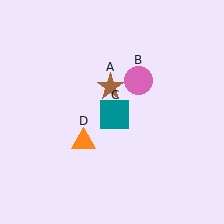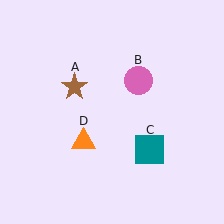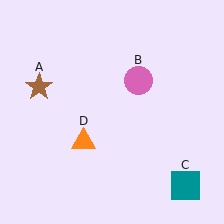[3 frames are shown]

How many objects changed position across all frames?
2 objects changed position: brown star (object A), teal square (object C).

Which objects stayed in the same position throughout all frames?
Pink circle (object B) and orange triangle (object D) remained stationary.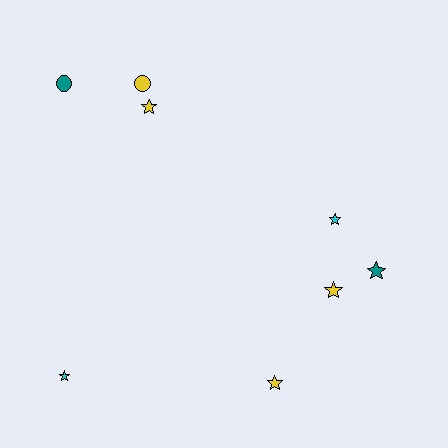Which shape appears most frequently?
Star, with 6 objects.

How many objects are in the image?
There are 8 objects.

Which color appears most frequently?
Yellow, with 4 objects.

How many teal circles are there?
There is 1 teal circle.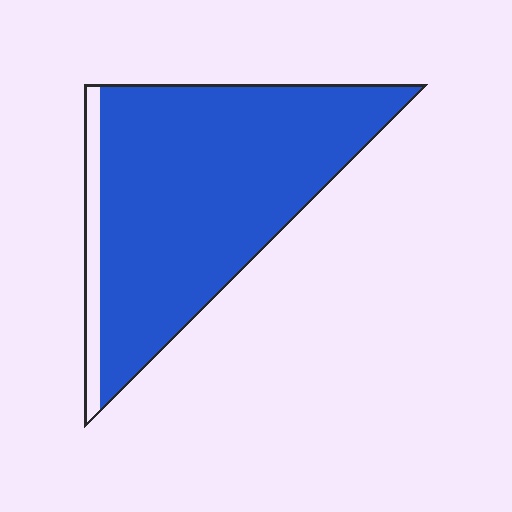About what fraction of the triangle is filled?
About nine tenths (9/10).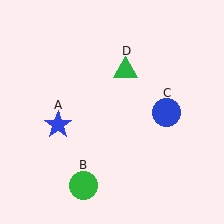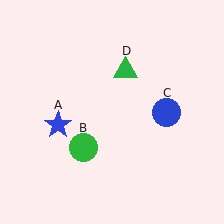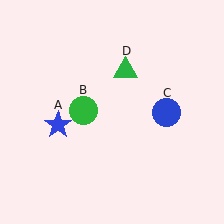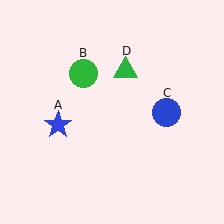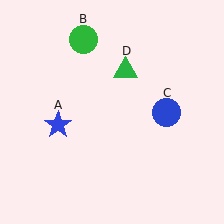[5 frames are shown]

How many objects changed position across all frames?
1 object changed position: green circle (object B).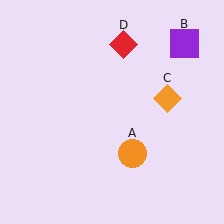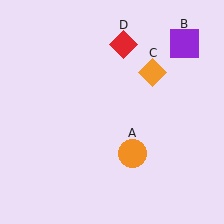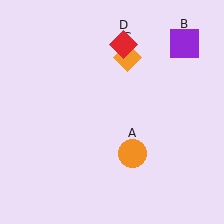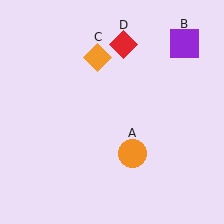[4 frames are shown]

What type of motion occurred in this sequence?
The orange diamond (object C) rotated counterclockwise around the center of the scene.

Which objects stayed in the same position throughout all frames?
Orange circle (object A) and purple square (object B) and red diamond (object D) remained stationary.